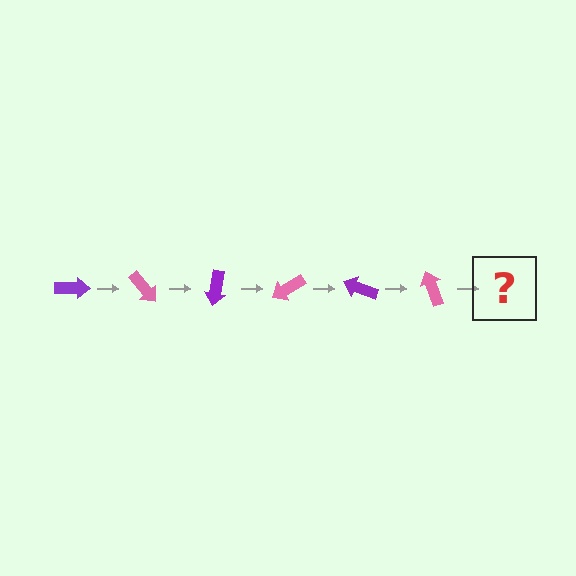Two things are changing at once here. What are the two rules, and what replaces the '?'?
The two rules are that it rotates 50 degrees each step and the color cycles through purple and pink. The '?' should be a purple arrow, rotated 300 degrees from the start.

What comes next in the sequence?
The next element should be a purple arrow, rotated 300 degrees from the start.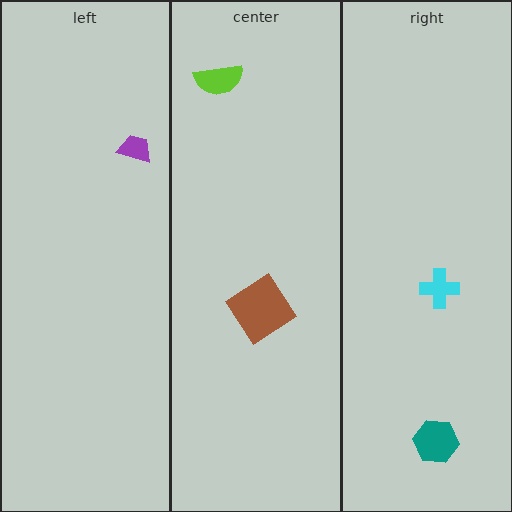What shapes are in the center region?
The lime semicircle, the brown diamond.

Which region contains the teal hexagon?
The right region.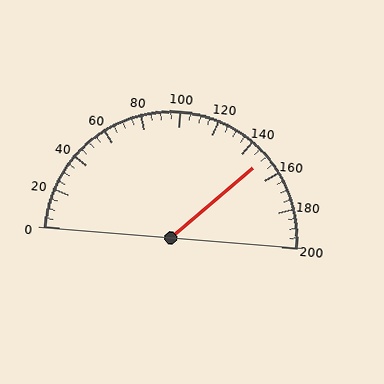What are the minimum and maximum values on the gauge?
The gauge ranges from 0 to 200.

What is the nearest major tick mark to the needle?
The nearest major tick mark is 160.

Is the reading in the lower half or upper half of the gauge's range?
The reading is in the upper half of the range (0 to 200).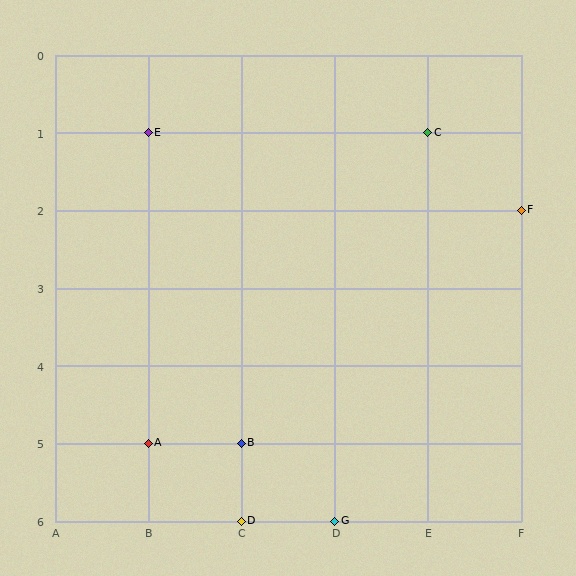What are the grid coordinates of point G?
Point G is at grid coordinates (D, 6).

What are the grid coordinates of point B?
Point B is at grid coordinates (C, 5).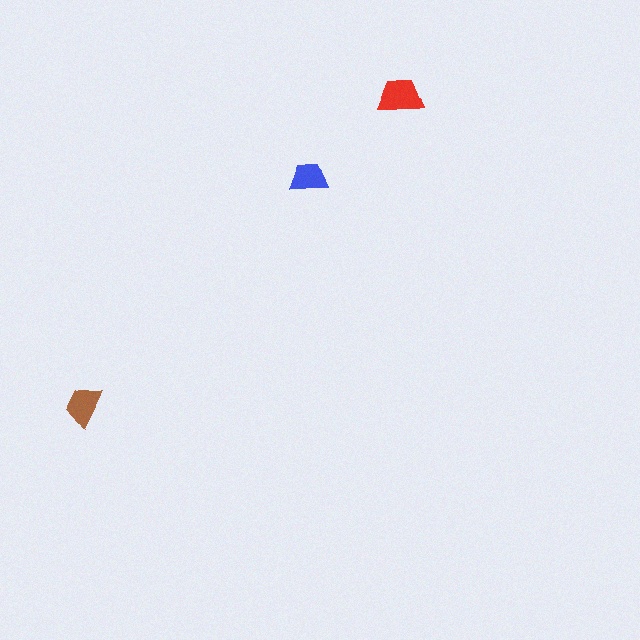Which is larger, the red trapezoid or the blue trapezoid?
The red one.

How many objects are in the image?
There are 3 objects in the image.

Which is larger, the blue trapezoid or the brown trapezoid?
The brown one.